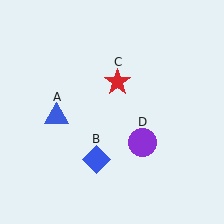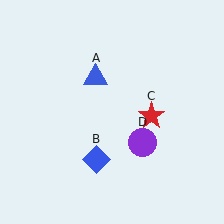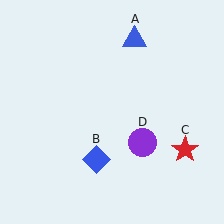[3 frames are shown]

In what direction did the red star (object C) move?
The red star (object C) moved down and to the right.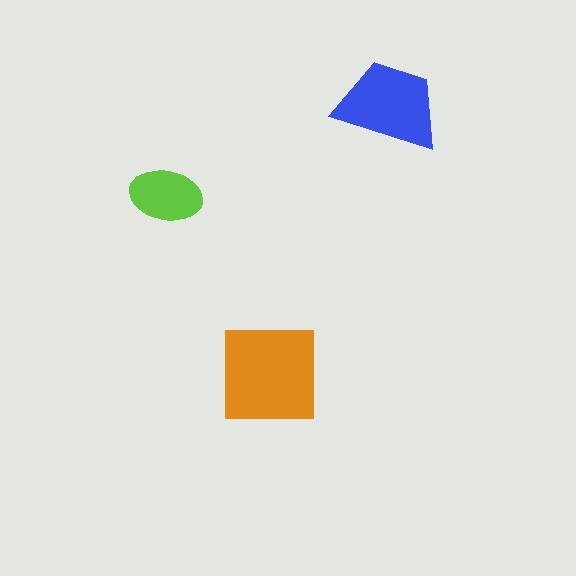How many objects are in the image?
There are 3 objects in the image.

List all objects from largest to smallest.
The orange square, the blue trapezoid, the lime ellipse.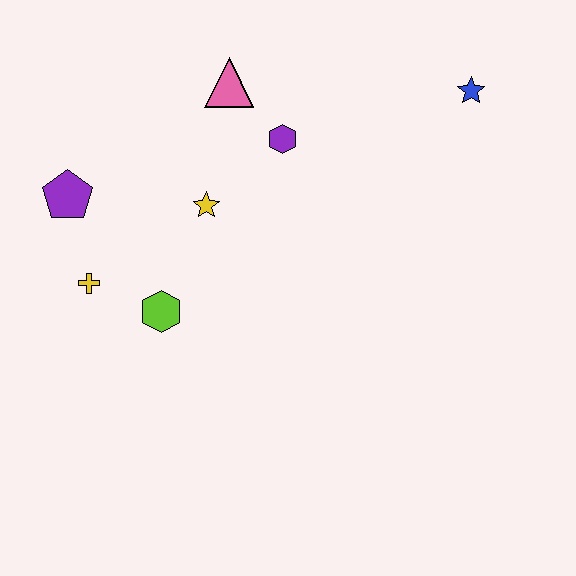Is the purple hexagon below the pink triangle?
Yes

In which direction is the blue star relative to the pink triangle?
The blue star is to the right of the pink triangle.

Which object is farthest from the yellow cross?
The blue star is farthest from the yellow cross.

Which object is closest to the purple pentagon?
The yellow cross is closest to the purple pentagon.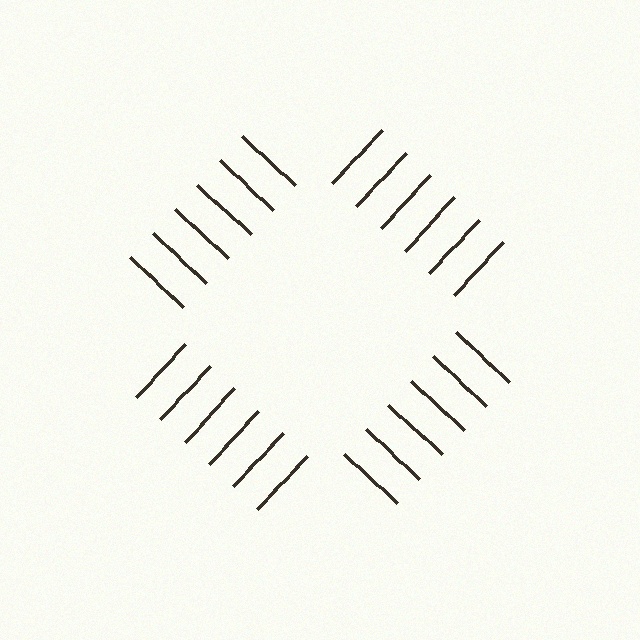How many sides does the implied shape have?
4 sides — the line-ends trace a square.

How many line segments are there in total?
24 — 6 along each of the 4 edges.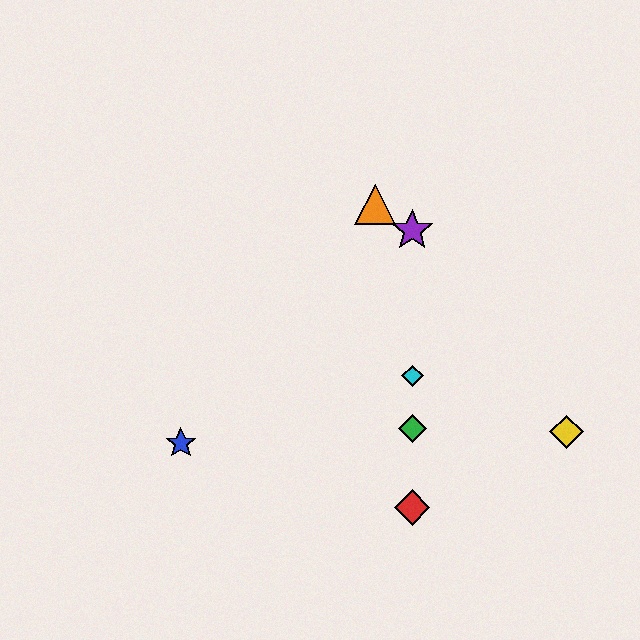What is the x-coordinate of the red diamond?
The red diamond is at x≈412.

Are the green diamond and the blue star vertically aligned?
No, the green diamond is at x≈412 and the blue star is at x≈181.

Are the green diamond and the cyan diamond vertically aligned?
Yes, both are at x≈412.